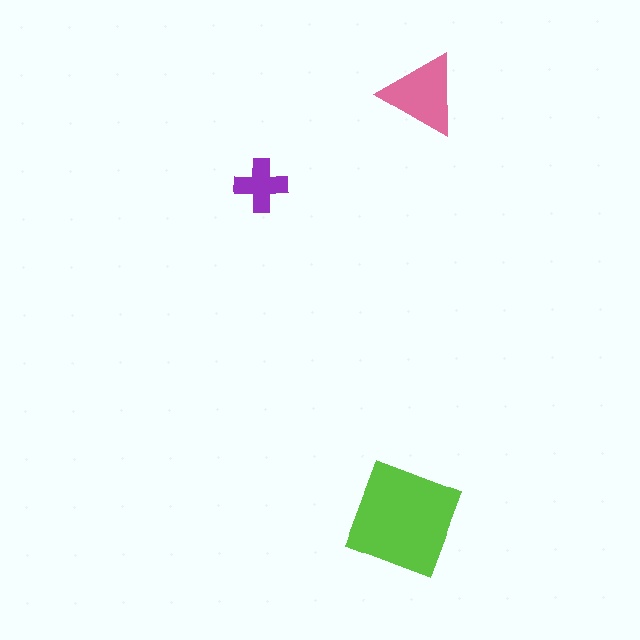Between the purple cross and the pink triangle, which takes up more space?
The pink triangle.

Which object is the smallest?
The purple cross.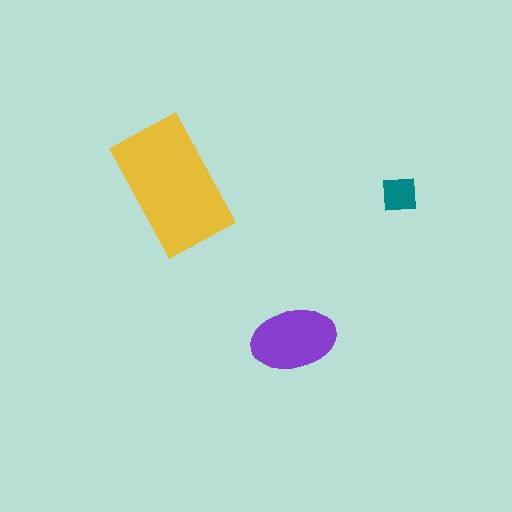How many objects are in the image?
There are 3 objects in the image.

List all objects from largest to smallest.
The yellow rectangle, the purple ellipse, the teal square.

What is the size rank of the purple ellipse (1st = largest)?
2nd.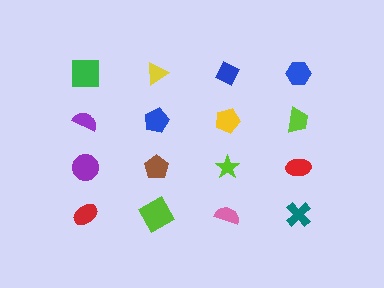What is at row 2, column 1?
A purple semicircle.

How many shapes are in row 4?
4 shapes.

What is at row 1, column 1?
A green square.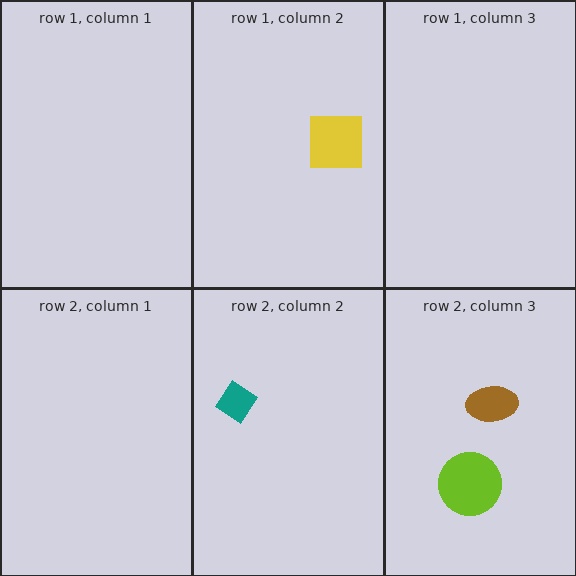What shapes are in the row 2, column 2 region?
The teal diamond.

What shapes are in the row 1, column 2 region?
The yellow square.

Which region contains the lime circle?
The row 2, column 3 region.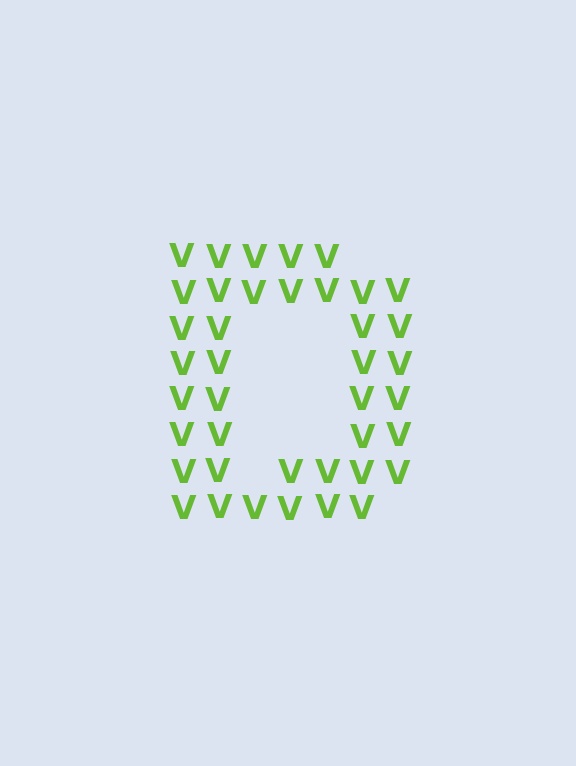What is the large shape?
The large shape is the letter D.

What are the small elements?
The small elements are letter V's.